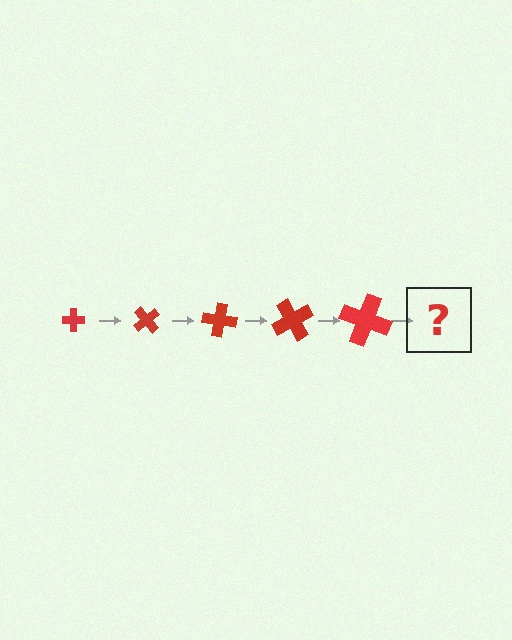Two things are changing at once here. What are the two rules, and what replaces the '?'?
The two rules are that the cross grows larger each step and it rotates 50 degrees each step. The '?' should be a cross, larger than the previous one and rotated 250 degrees from the start.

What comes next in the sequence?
The next element should be a cross, larger than the previous one and rotated 250 degrees from the start.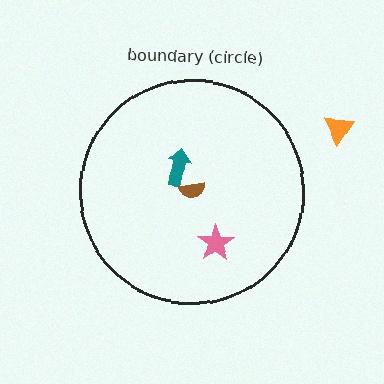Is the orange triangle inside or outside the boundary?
Outside.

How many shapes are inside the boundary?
3 inside, 1 outside.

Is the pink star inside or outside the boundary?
Inside.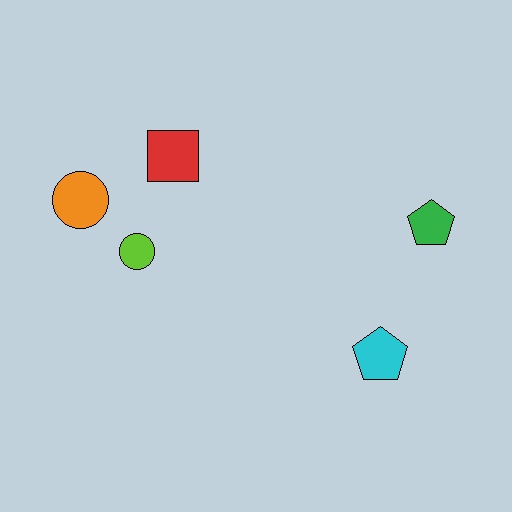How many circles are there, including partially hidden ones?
There are 2 circles.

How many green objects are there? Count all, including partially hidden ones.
There is 1 green object.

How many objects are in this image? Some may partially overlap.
There are 5 objects.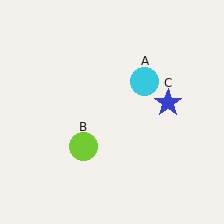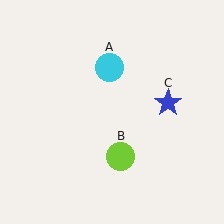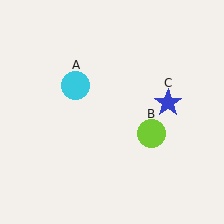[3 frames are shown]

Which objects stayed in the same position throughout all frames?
Blue star (object C) remained stationary.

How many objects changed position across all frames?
2 objects changed position: cyan circle (object A), lime circle (object B).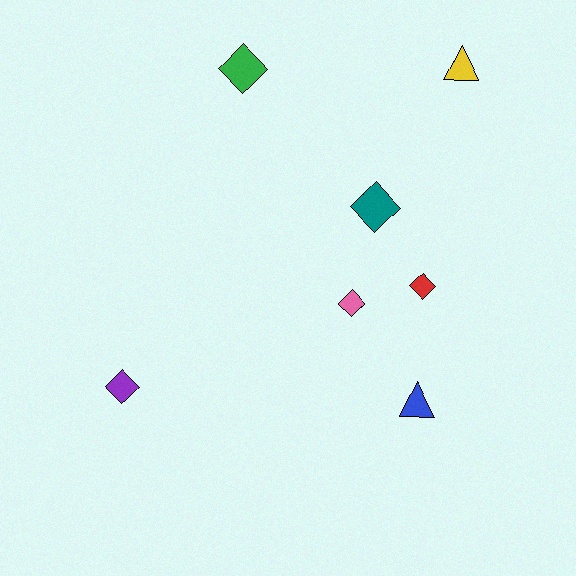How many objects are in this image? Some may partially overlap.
There are 7 objects.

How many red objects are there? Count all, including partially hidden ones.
There is 1 red object.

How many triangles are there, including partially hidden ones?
There are 2 triangles.